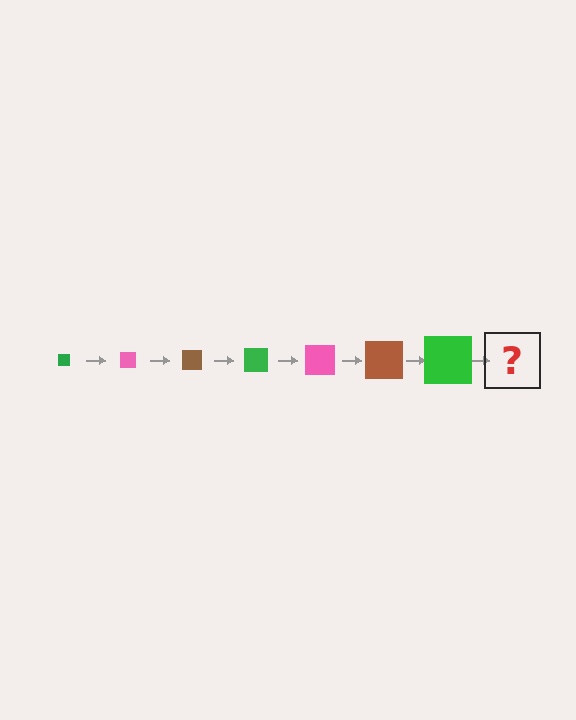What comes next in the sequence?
The next element should be a pink square, larger than the previous one.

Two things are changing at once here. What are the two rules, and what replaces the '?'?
The two rules are that the square grows larger each step and the color cycles through green, pink, and brown. The '?' should be a pink square, larger than the previous one.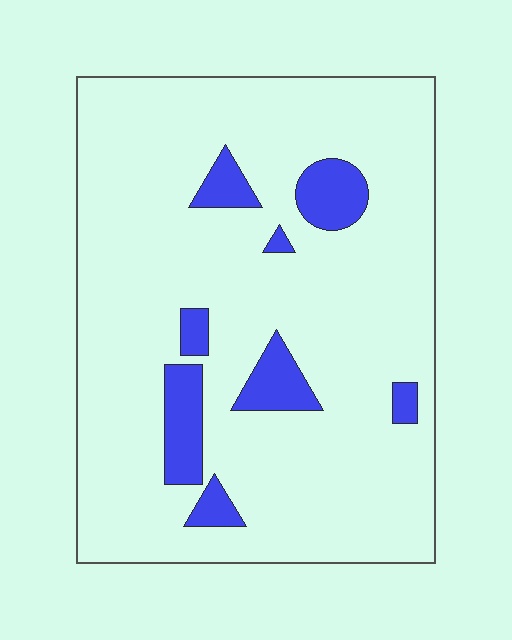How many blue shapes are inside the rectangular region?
8.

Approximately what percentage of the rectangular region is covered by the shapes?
Approximately 10%.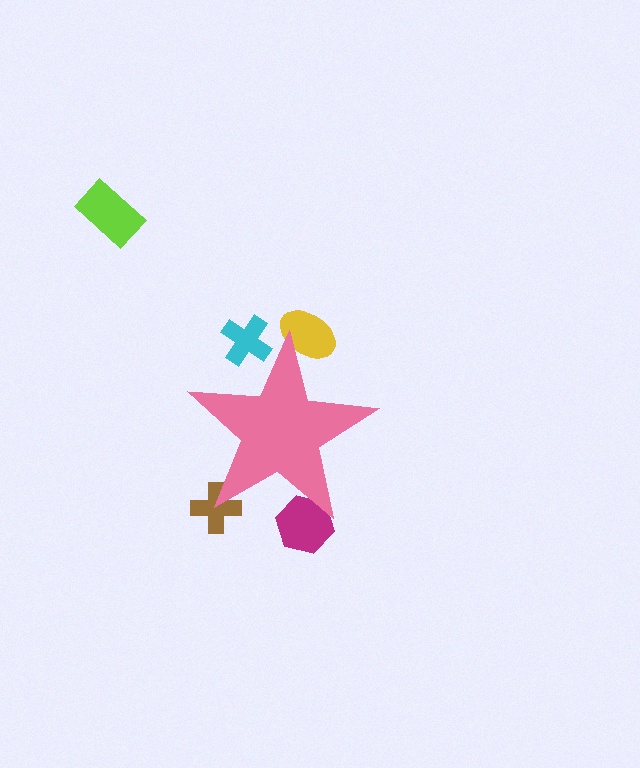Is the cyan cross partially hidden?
Yes, the cyan cross is partially hidden behind the pink star.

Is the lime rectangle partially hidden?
No, the lime rectangle is fully visible.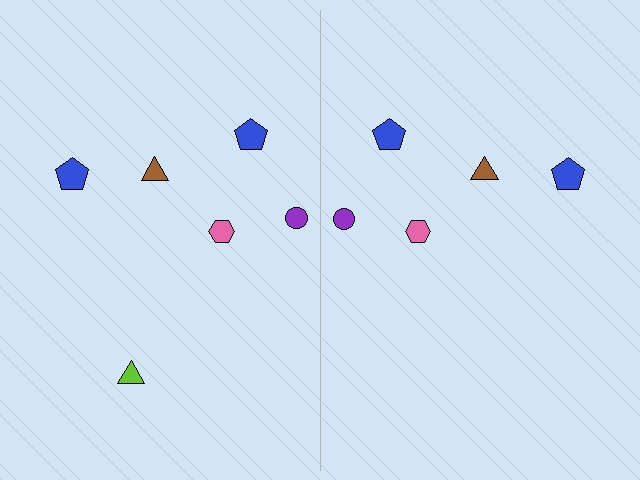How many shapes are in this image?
There are 11 shapes in this image.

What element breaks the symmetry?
A lime triangle is missing from the right side.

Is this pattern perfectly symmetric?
No, the pattern is not perfectly symmetric. A lime triangle is missing from the right side.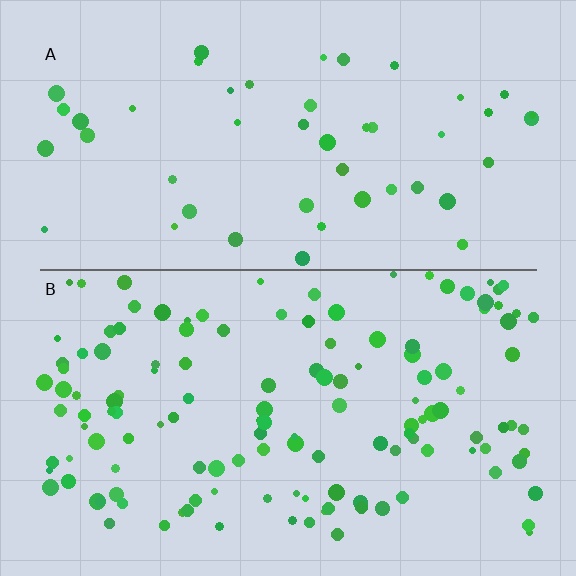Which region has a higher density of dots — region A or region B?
B (the bottom).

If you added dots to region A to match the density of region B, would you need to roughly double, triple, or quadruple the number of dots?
Approximately triple.